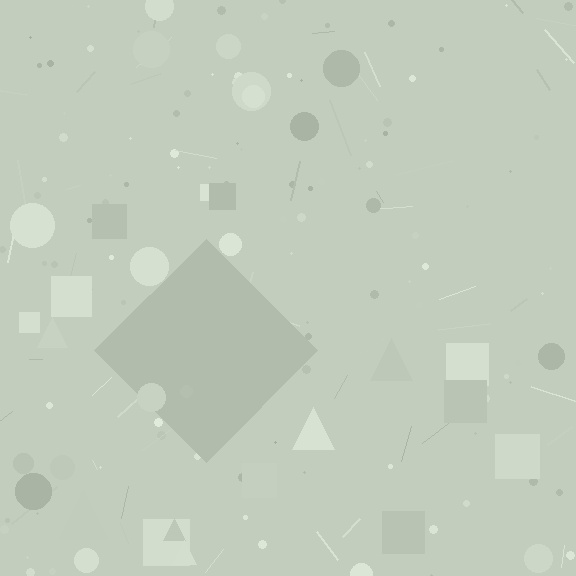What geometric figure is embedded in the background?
A diamond is embedded in the background.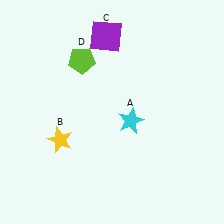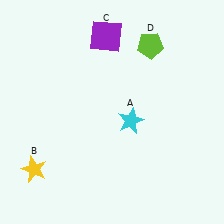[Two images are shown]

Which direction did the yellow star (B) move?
The yellow star (B) moved down.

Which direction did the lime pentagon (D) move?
The lime pentagon (D) moved right.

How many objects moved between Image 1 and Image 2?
2 objects moved between the two images.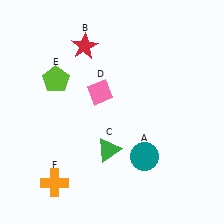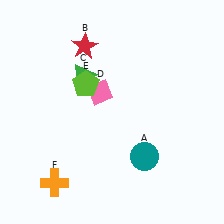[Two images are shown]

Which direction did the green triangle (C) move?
The green triangle (C) moved up.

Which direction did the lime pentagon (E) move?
The lime pentagon (E) moved right.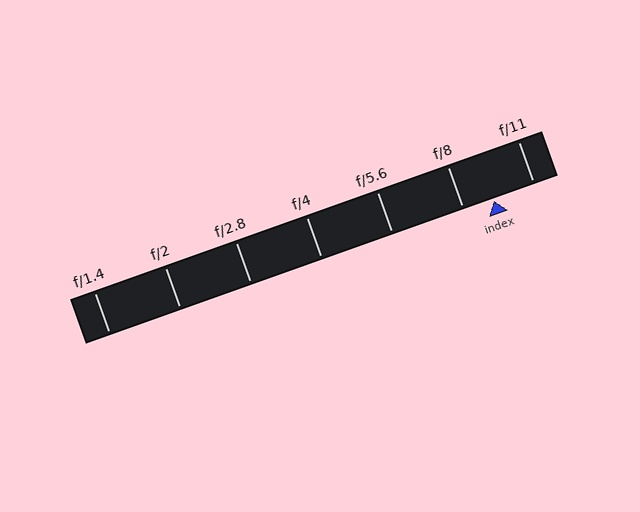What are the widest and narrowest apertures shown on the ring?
The widest aperture shown is f/1.4 and the narrowest is f/11.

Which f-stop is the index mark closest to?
The index mark is closest to f/8.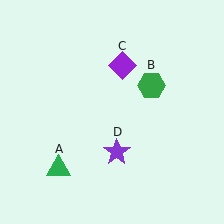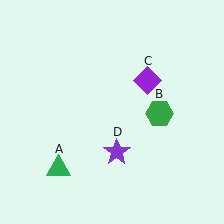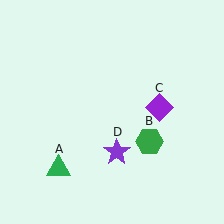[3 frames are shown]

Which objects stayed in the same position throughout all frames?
Green triangle (object A) and purple star (object D) remained stationary.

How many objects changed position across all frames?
2 objects changed position: green hexagon (object B), purple diamond (object C).